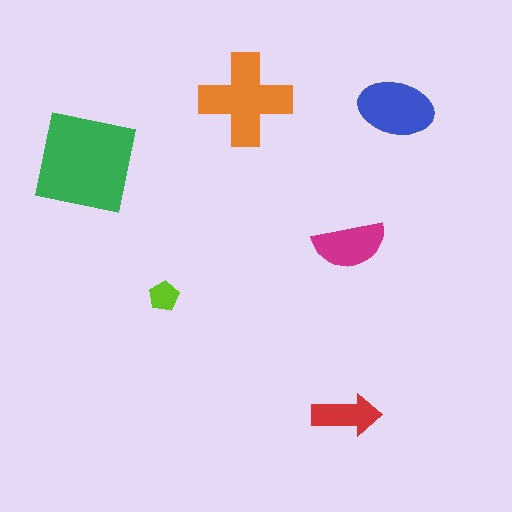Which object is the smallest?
The lime pentagon.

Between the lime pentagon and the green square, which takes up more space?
The green square.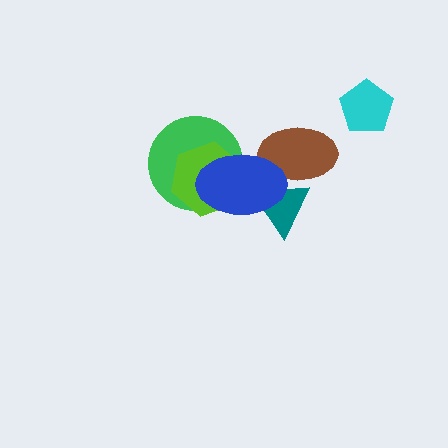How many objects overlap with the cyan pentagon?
0 objects overlap with the cyan pentagon.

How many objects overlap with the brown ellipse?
2 objects overlap with the brown ellipse.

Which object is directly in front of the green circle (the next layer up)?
The lime hexagon is directly in front of the green circle.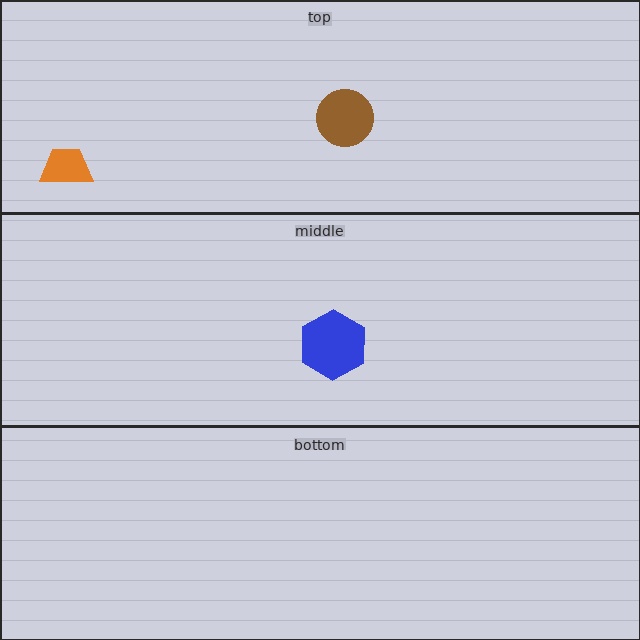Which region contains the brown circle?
The top region.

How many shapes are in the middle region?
1.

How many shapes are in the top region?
2.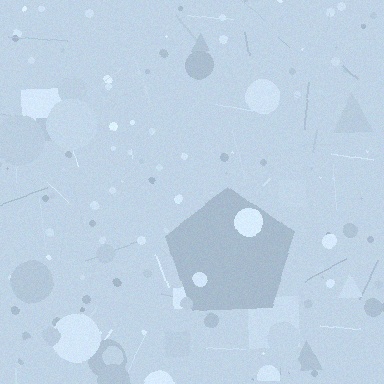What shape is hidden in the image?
A pentagon is hidden in the image.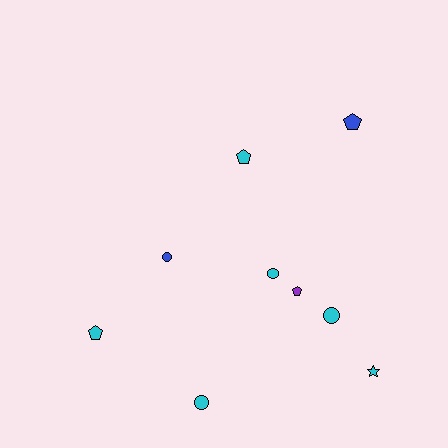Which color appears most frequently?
Cyan, with 6 objects.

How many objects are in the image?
There are 9 objects.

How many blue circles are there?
There is 1 blue circle.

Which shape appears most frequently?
Pentagon, with 4 objects.